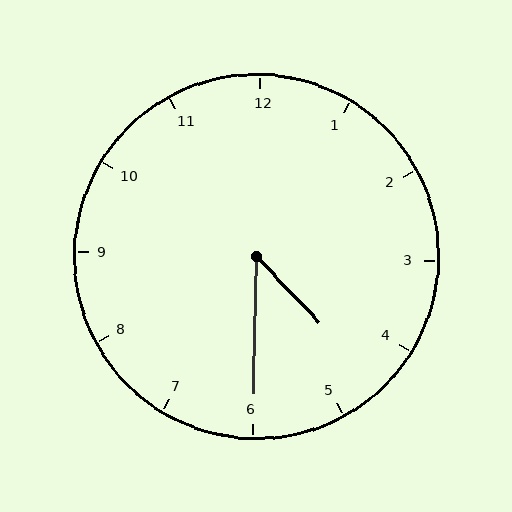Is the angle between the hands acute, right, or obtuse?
It is acute.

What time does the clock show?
4:30.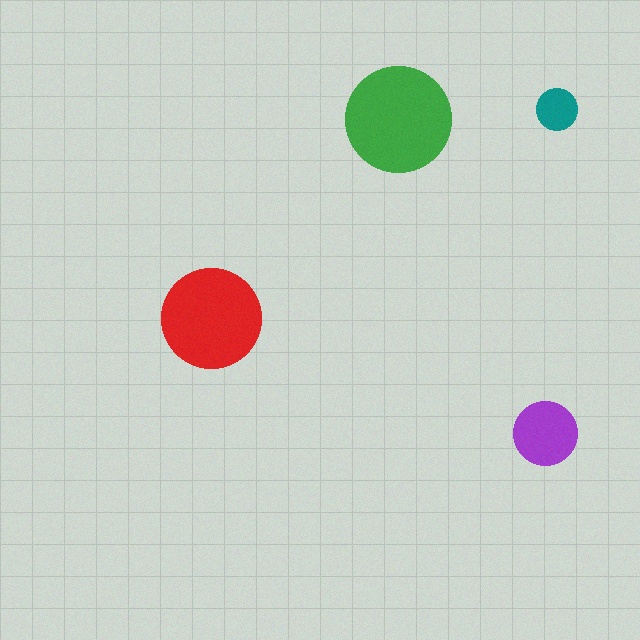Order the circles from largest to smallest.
the green one, the red one, the purple one, the teal one.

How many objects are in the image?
There are 4 objects in the image.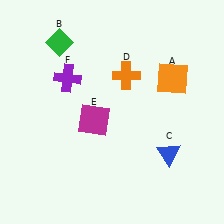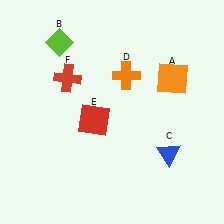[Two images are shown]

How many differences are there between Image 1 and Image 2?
There are 3 differences between the two images.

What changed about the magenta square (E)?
In Image 1, E is magenta. In Image 2, it changed to red.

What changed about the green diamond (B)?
In Image 1, B is green. In Image 2, it changed to lime.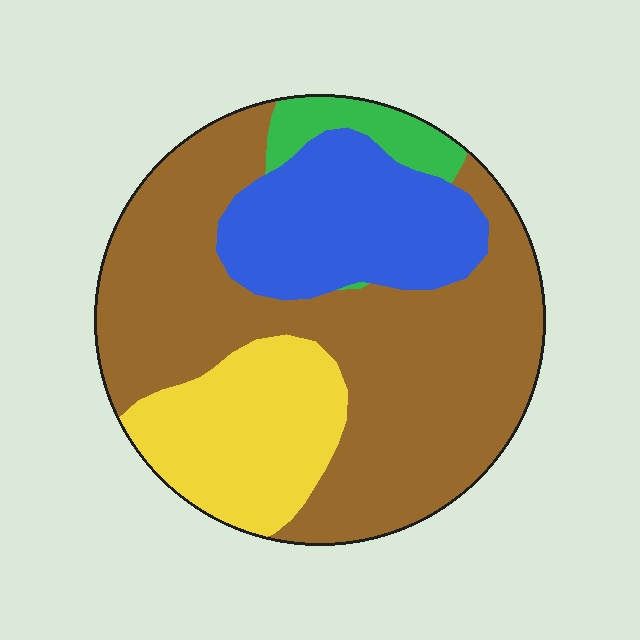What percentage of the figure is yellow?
Yellow takes up about one fifth (1/5) of the figure.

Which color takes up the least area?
Green, at roughly 5%.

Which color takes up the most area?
Brown, at roughly 55%.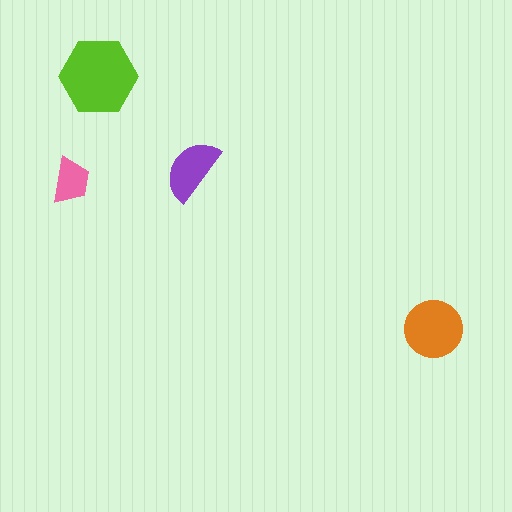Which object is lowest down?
The orange circle is bottommost.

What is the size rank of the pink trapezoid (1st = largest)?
4th.